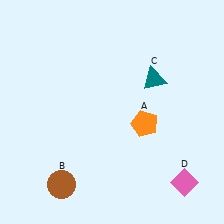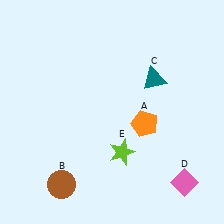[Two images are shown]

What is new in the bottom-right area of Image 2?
A lime star (E) was added in the bottom-right area of Image 2.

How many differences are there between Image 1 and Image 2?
There is 1 difference between the two images.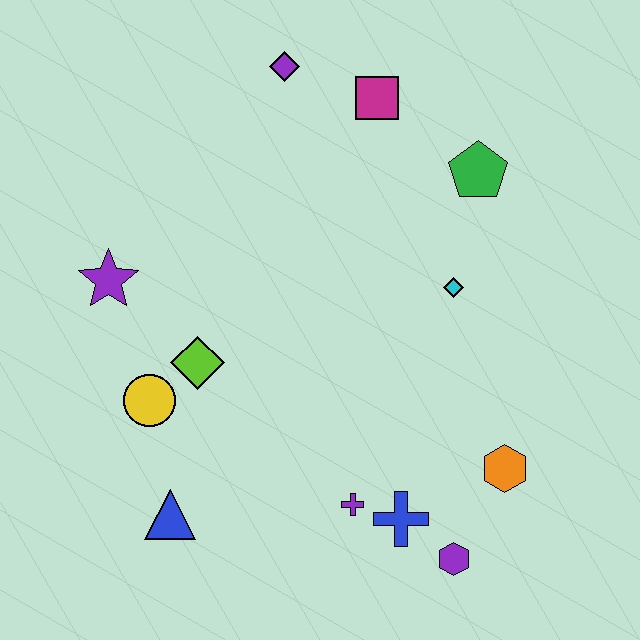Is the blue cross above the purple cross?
No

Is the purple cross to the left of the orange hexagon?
Yes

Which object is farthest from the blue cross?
The purple diamond is farthest from the blue cross.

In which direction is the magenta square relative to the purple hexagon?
The magenta square is above the purple hexagon.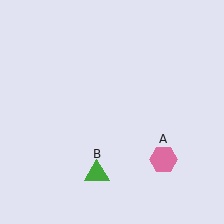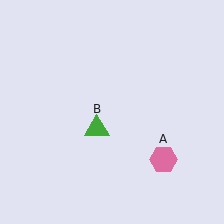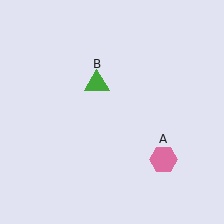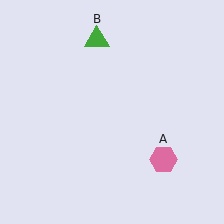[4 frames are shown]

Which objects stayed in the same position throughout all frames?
Pink hexagon (object A) remained stationary.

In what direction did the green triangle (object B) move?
The green triangle (object B) moved up.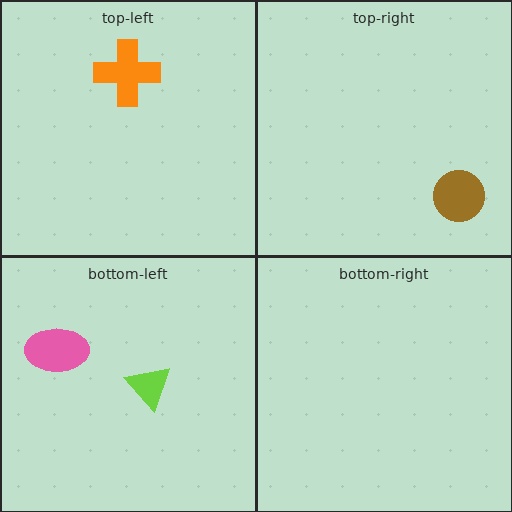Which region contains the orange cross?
The top-left region.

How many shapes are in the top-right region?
1.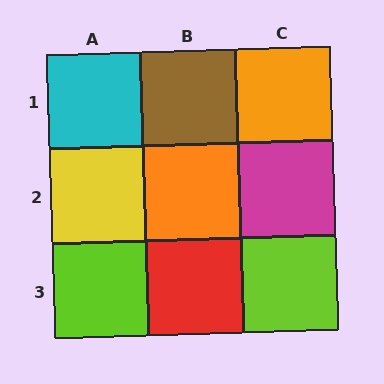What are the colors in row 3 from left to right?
Lime, red, lime.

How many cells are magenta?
1 cell is magenta.